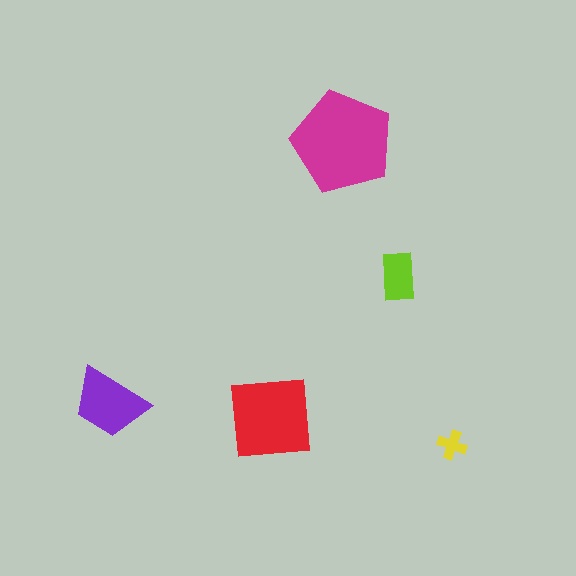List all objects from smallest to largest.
The yellow cross, the lime rectangle, the purple trapezoid, the red square, the magenta pentagon.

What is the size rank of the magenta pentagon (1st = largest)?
1st.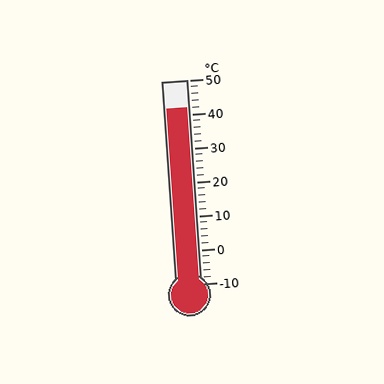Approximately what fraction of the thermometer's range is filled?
The thermometer is filled to approximately 85% of its range.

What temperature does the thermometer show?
The thermometer shows approximately 42°C.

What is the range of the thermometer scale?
The thermometer scale ranges from -10°C to 50°C.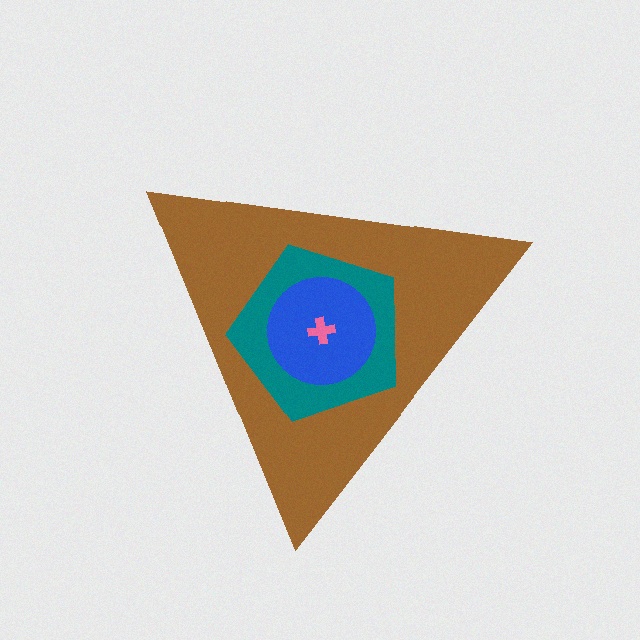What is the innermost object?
The pink cross.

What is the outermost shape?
The brown triangle.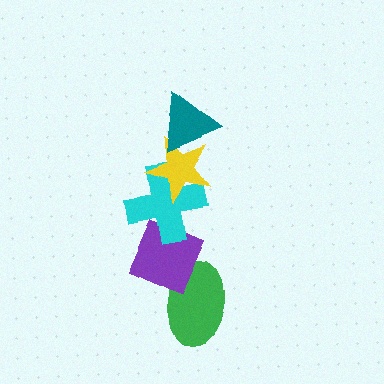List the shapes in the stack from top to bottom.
From top to bottom: the teal triangle, the yellow star, the cyan cross, the purple diamond, the green ellipse.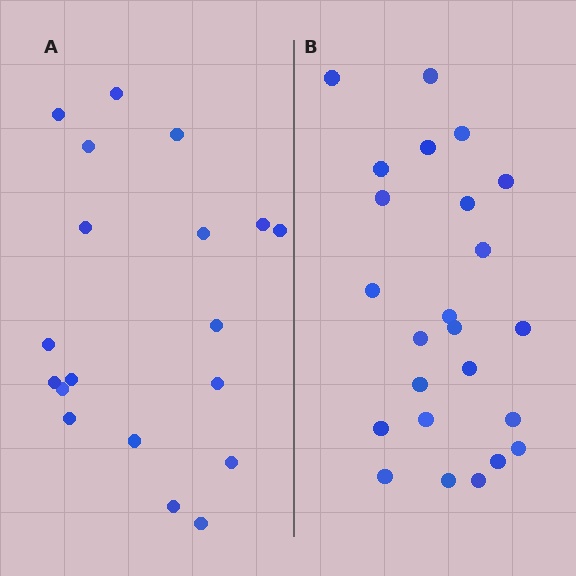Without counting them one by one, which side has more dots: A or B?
Region B (the right region) has more dots.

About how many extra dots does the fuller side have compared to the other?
Region B has about 5 more dots than region A.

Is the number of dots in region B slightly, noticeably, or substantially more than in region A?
Region B has noticeably more, but not dramatically so. The ratio is roughly 1.3 to 1.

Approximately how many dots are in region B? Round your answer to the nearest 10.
About 20 dots. (The exact count is 24, which rounds to 20.)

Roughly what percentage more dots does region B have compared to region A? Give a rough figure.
About 25% more.